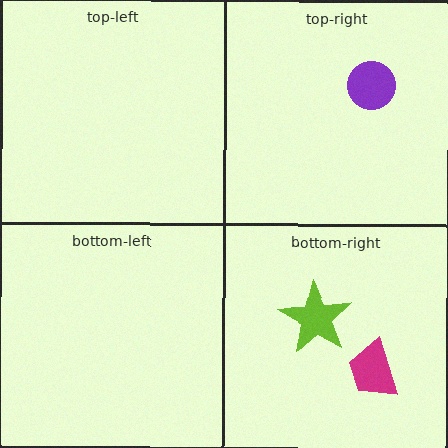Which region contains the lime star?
The bottom-right region.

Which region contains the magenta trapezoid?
The bottom-right region.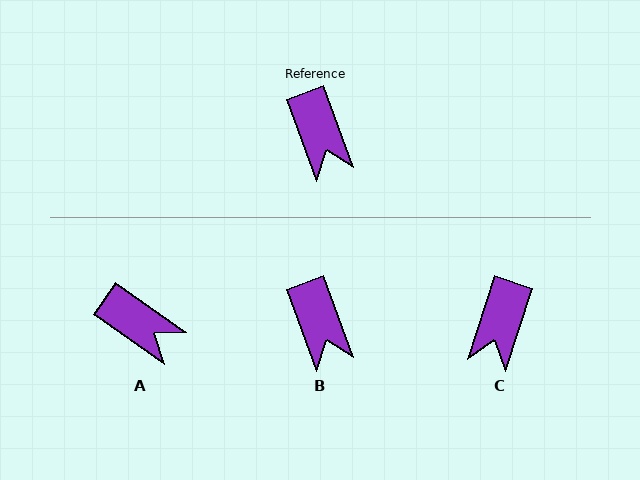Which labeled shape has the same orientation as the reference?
B.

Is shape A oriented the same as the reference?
No, it is off by about 34 degrees.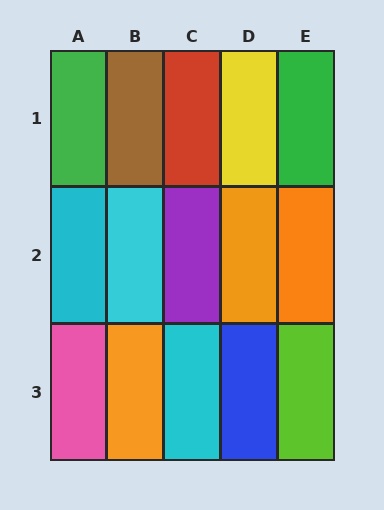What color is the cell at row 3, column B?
Orange.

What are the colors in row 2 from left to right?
Cyan, cyan, purple, orange, orange.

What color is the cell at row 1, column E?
Green.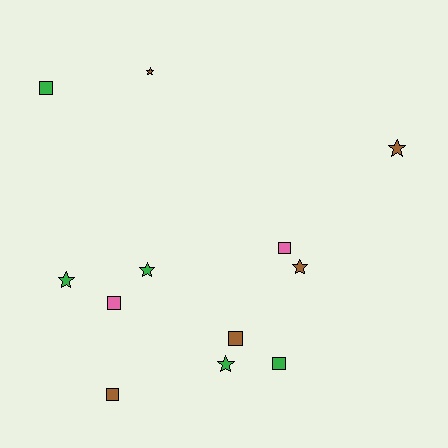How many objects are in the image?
There are 12 objects.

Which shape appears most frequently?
Star, with 6 objects.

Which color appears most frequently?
Brown, with 5 objects.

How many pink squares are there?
There are 2 pink squares.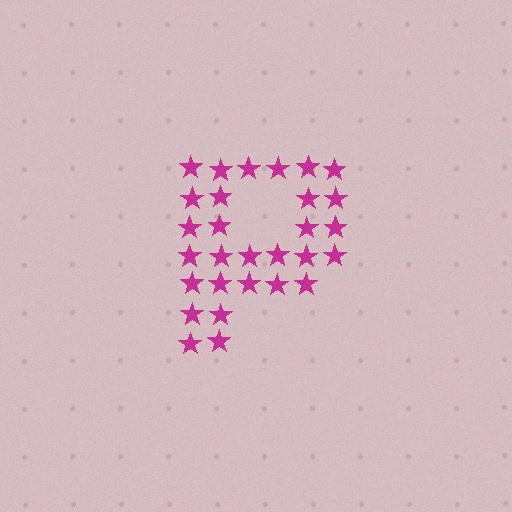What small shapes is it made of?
It is made of small stars.